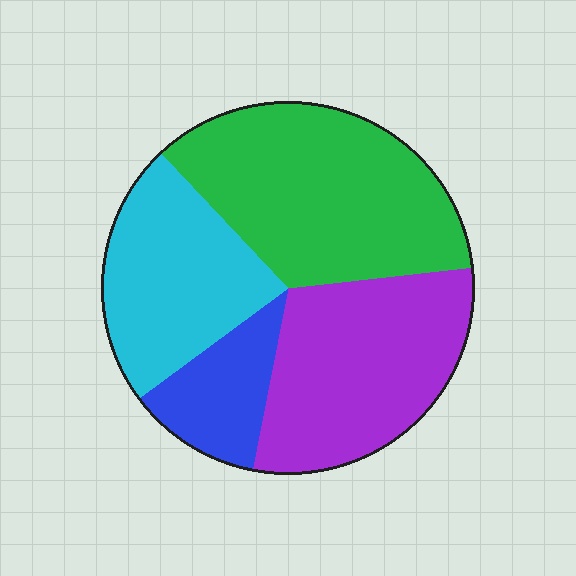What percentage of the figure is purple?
Purple covers 30% of the figure.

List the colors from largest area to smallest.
From largest to smallest: green, purple, cyan, blue.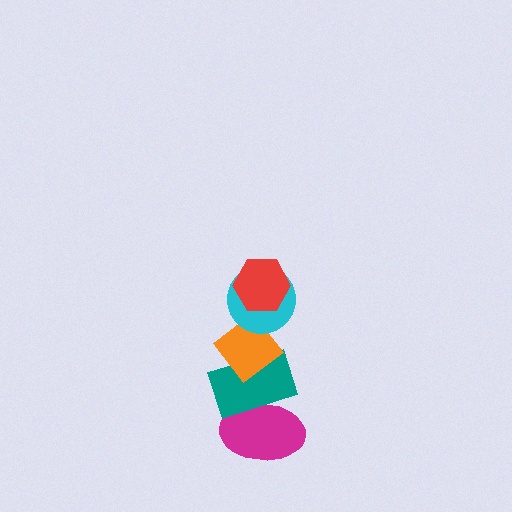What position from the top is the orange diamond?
The orange diamond is 3rd from the top.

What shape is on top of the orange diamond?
The cyan circle is on top of the orange diamond.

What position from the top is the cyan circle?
The cyan circle is 2nd from the top.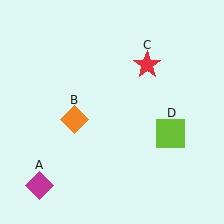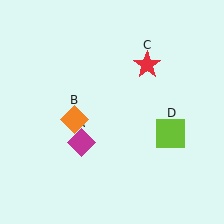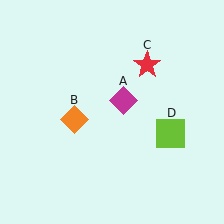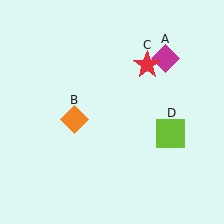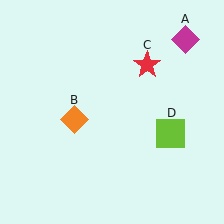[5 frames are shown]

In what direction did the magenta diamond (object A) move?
The magenta diamond (object A) moved up and to the right.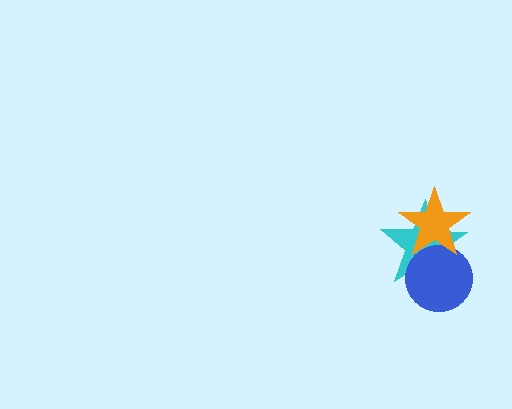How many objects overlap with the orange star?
2 objects overlap with the orange star.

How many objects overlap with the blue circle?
2 objects overlap with the blue circle.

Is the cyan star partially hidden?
Yes, it is partially covered by another shape.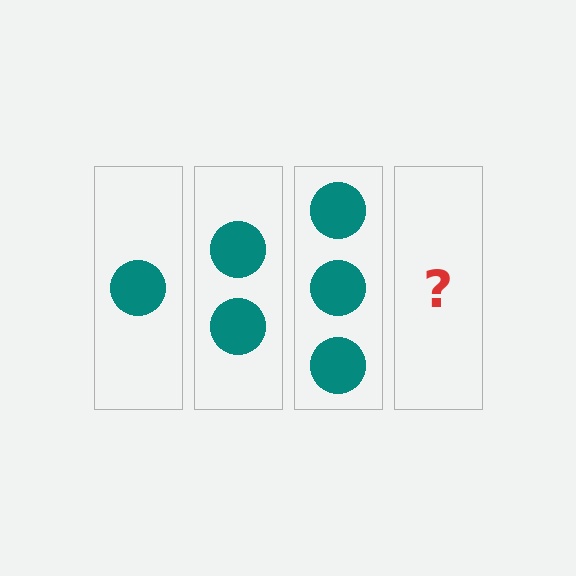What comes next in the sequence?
The next element should be 4 circles.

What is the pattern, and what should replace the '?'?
The pattern is that each step adds one more circle. The '?' should be 4 circles.